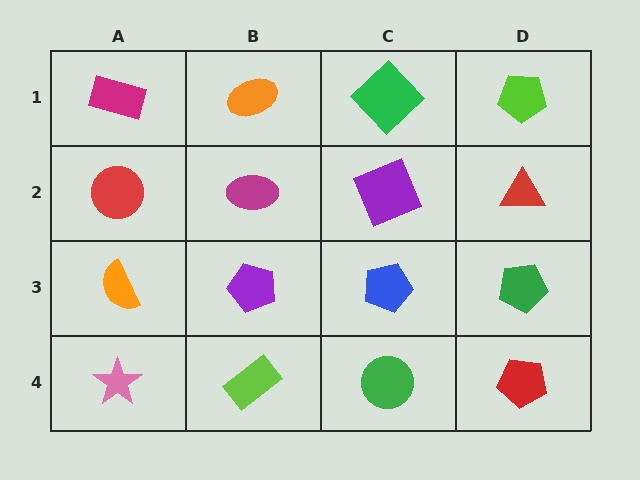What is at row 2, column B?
A magenta ellipse.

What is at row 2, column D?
A red triangle.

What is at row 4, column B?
A lime rectangle.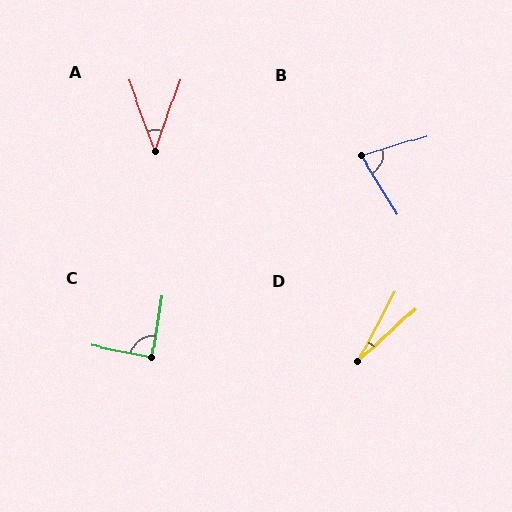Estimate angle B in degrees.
Approximately 75 degrees.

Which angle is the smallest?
D, at approximately 19 degrees.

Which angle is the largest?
C, at approximately 88 degrees.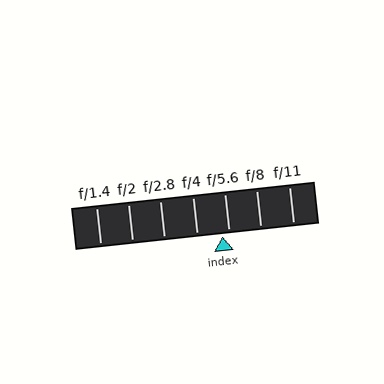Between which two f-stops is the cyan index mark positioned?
The index mark is between f/4 and f/5.6.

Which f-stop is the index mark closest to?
The index mark is closest to f/5.6.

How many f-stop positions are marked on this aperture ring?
There are 7 f-stop positions marked.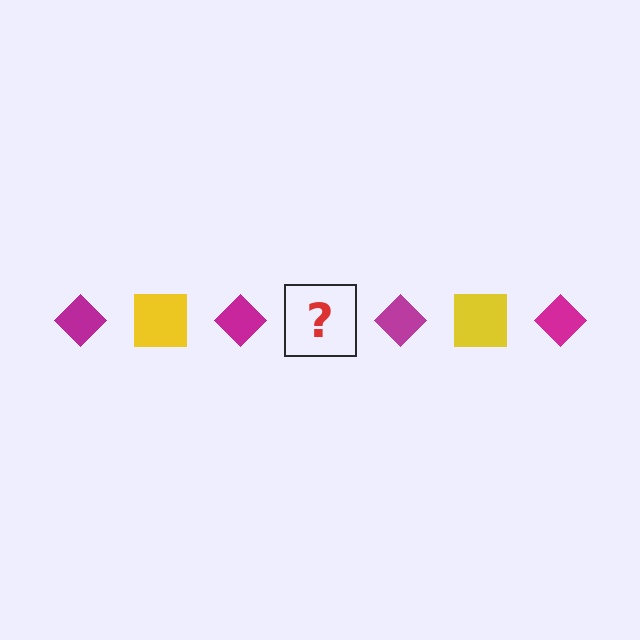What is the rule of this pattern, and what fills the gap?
The rule is that the pattern alternates between magenta diamond and yellow square. The gap should be filled with a yellow square.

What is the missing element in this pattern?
The missing element is a yellow square.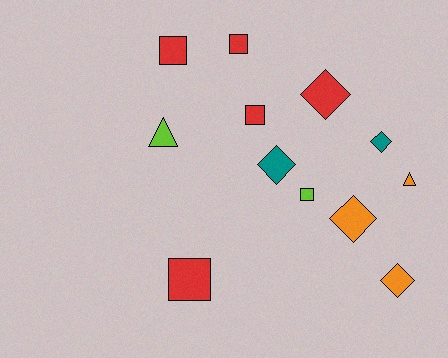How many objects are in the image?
There are 12 objects.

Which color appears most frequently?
Red, with 5 objects.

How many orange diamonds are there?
There are 2 orange diamonds.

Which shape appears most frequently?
Diamond, with 5 objects.